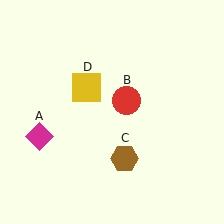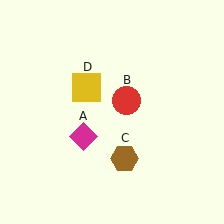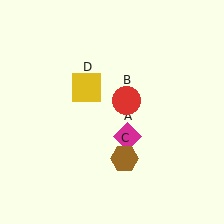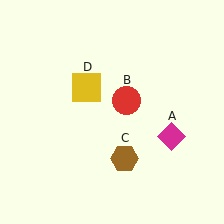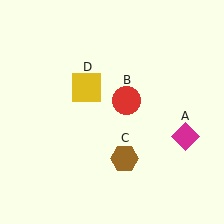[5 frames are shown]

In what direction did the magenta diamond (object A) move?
The magenta diamond (object A) moved right.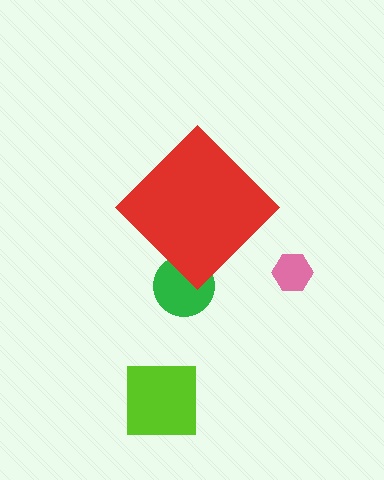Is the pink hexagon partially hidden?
No, the pink hexagon is fully visible.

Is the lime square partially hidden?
No, the lime square is fully visible.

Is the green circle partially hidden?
Yes, the green circle is partially hidden behind the red diamond.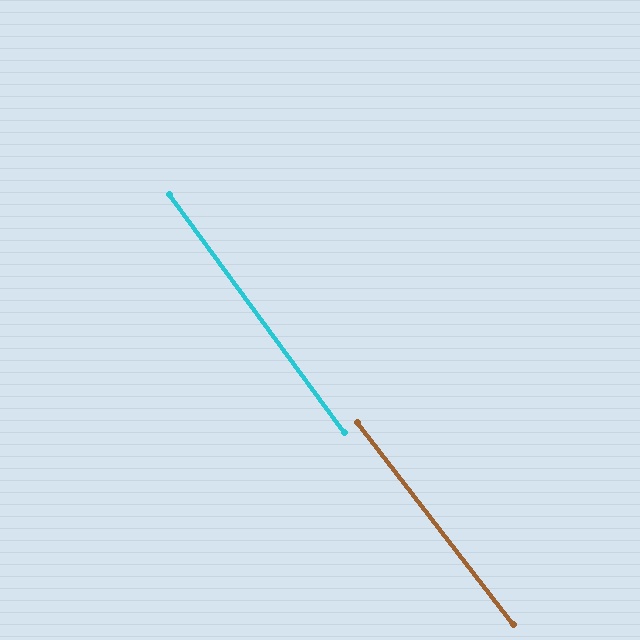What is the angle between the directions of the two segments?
Approximately 1 degree.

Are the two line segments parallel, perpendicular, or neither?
Parallel — their directions differ by only 1.5°.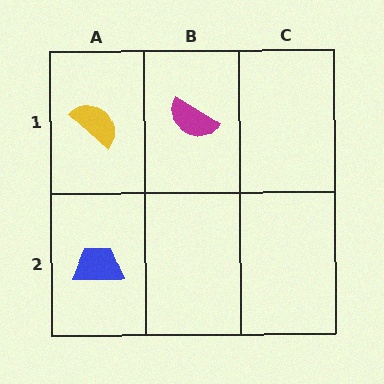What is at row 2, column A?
A blue trapezoid.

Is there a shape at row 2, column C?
No, that cell is empty.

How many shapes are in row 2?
1 shape.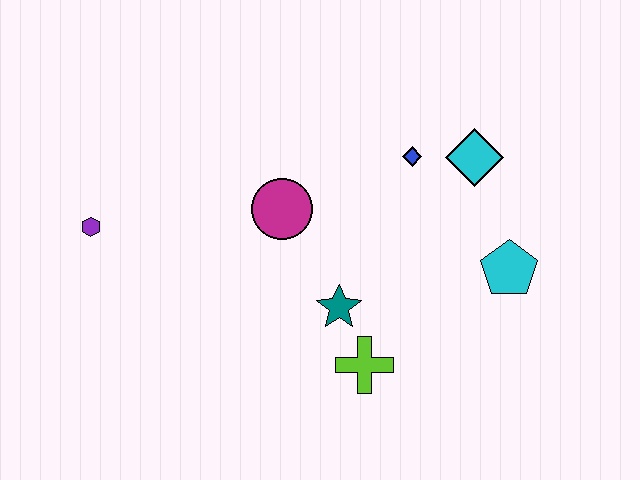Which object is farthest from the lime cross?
The purple hexagon is farthest from the lime cross.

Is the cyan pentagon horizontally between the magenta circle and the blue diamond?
No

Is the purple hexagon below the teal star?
No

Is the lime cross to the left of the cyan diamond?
Yes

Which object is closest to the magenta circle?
The teal star is closest to the magenta circle.